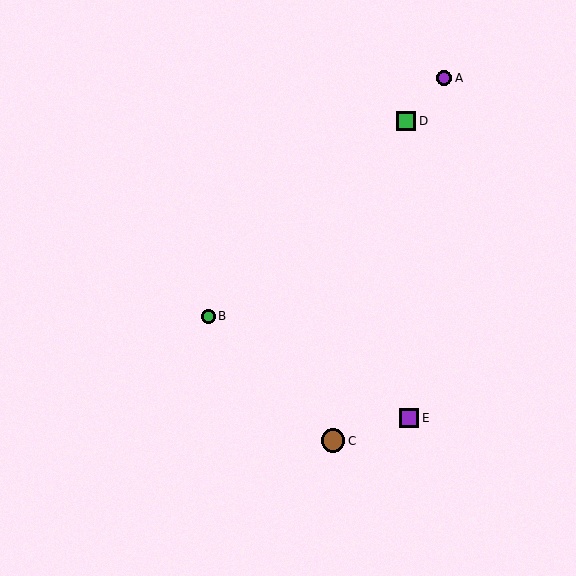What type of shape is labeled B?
Shape B is a green circle.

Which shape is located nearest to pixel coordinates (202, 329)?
The green circle (labeled B) at (209, 316) is nearest to that location.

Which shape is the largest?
The brown circle (labeled C) is the largest.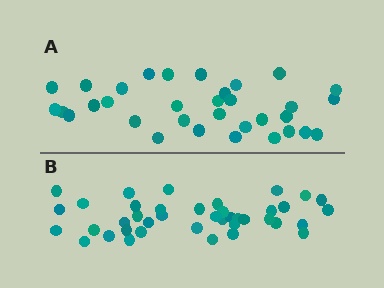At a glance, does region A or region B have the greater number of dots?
Region B (the bottom region) has more dots.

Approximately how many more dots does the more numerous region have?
Region B has roughly 8 or so more dots than region A.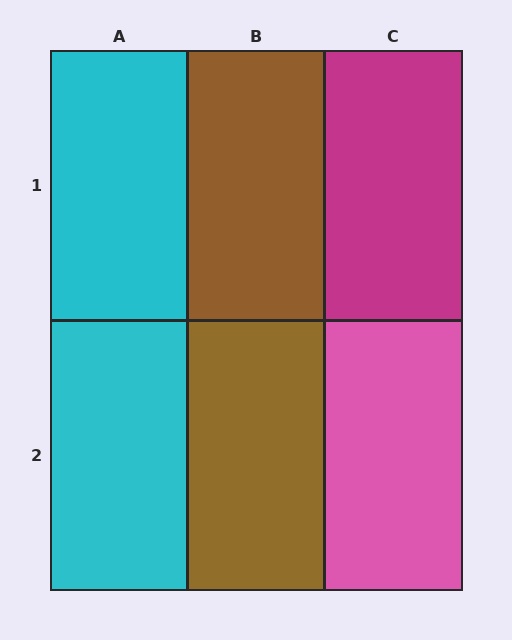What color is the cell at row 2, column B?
Brown.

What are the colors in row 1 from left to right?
Cyan, brown, magenta.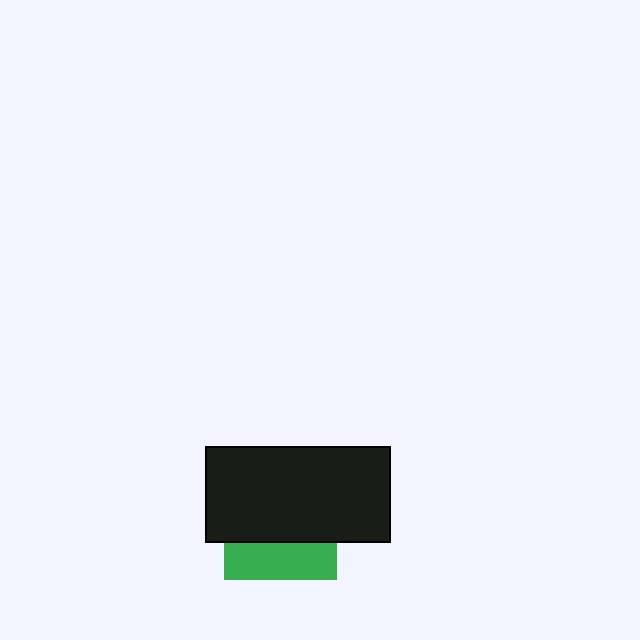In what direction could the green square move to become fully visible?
The green square could move down. That would shift it out from behind the black rectangle entirely.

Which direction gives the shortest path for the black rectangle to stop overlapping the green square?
Moving up gives the shortest separation.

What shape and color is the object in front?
The object in front is a black rectangle.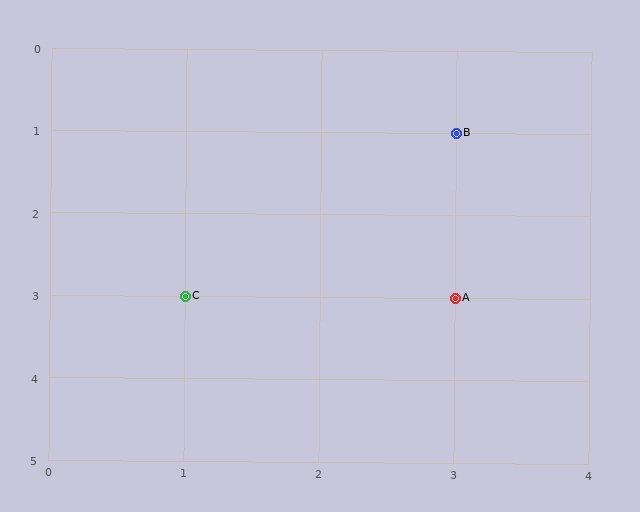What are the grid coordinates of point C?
Point C is at grid coordinates (1, 3).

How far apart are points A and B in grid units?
Points A and B are 2 rows apart.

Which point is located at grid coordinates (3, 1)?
Point B is at (3, 1).